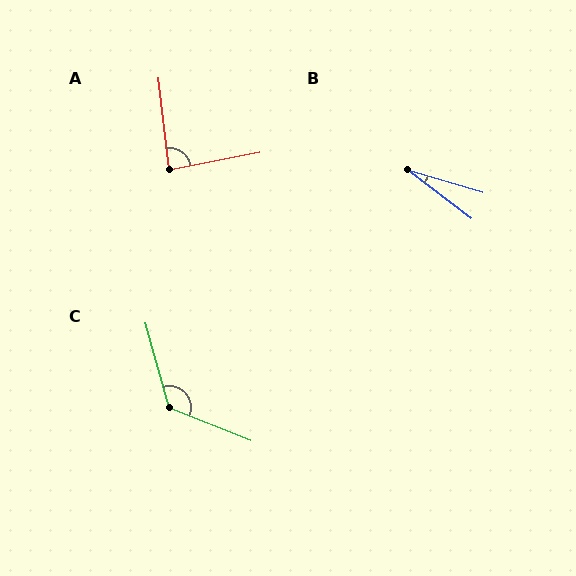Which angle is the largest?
C, at approximately 128 degrees.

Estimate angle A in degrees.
Approximately 86 degrees.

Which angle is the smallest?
B, at approximately 21 degrees.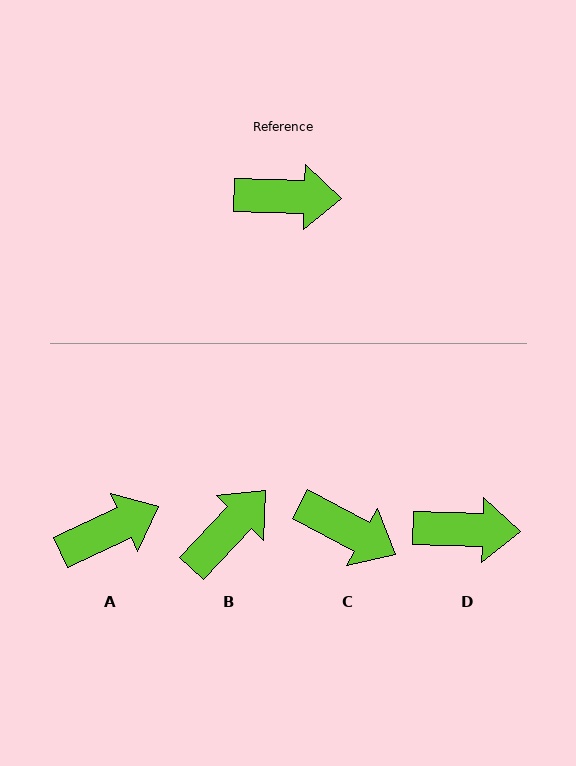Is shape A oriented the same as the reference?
No, it is off by about 27 degrees.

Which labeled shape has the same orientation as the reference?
D.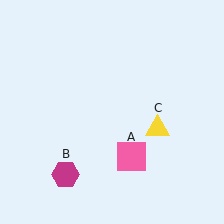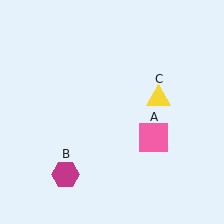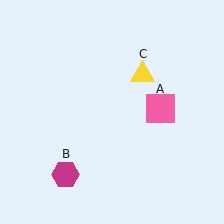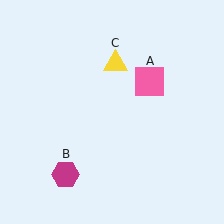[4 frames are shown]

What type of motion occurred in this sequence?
The pink square (object A), yellow triangle (object C) rotated counterclockwise around the center of the scene.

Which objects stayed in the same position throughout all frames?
Magenta hexagon (object B) remained stationary.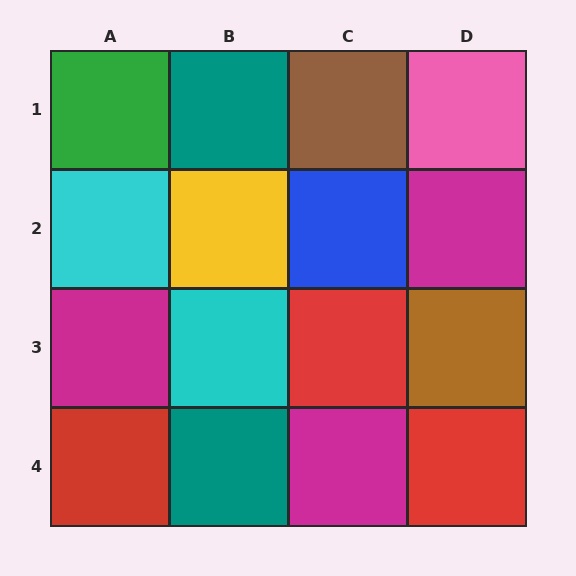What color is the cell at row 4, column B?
Teal.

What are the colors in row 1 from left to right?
Green, teal, brown, pink.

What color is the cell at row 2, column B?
Yellow.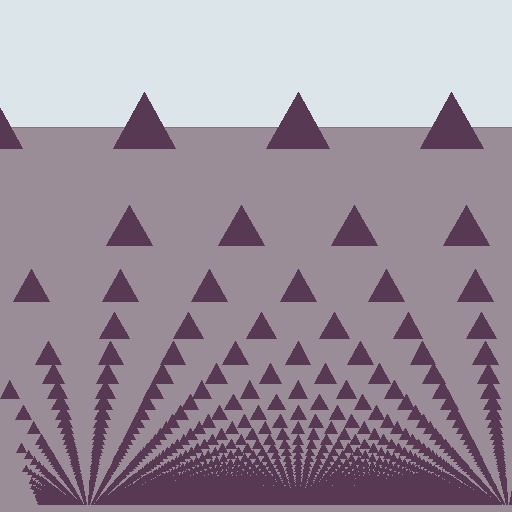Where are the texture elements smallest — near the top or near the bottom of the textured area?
Near the bottom.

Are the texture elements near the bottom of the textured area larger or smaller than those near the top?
Smaller. The gradient is inverted — elements near the bottom are smaller and denser.